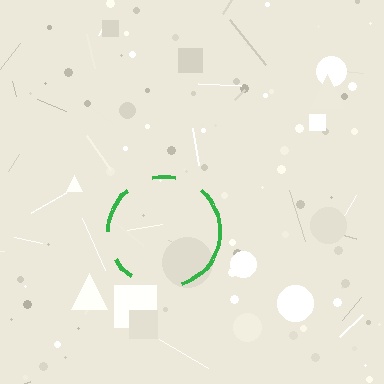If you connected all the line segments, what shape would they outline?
They would outline a circle.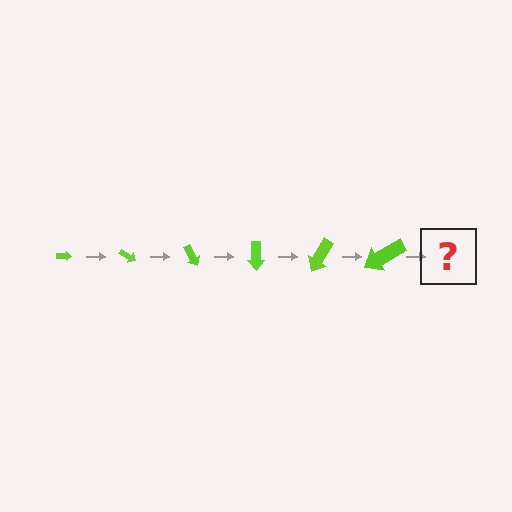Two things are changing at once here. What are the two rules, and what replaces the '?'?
The two rules are that the arrow grows larger each step and it rotates 30 degrees each step. The '?' should be an arrow, larger than the previous one and rotated 180 degrees from the start.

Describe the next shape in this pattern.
It should be an arrow, larger than the previous one and rotated 180 degrees from the start.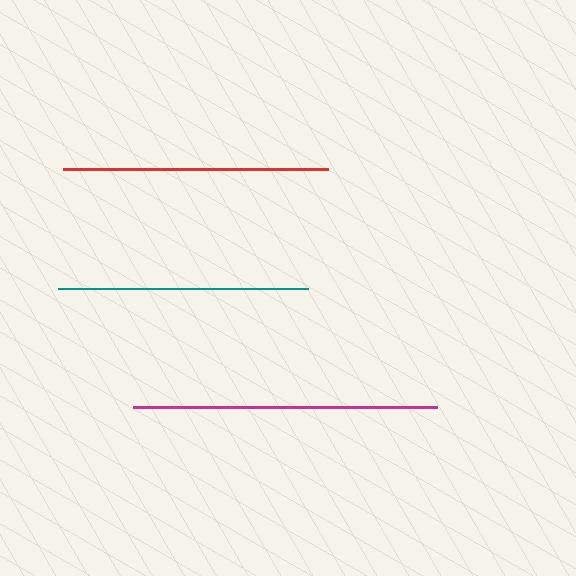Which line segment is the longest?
The magenta line is the longest at approximately 304 pixels.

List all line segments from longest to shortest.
From longest to shortest: magenta, red, teal.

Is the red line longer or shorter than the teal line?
The red line is longer than the teal line.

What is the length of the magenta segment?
The magenta segment is approximately 304 pixels long.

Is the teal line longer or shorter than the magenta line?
The magenta line is longer than the teal line.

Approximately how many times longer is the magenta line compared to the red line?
The magenta line is approximately 1.1 times the length of the red line.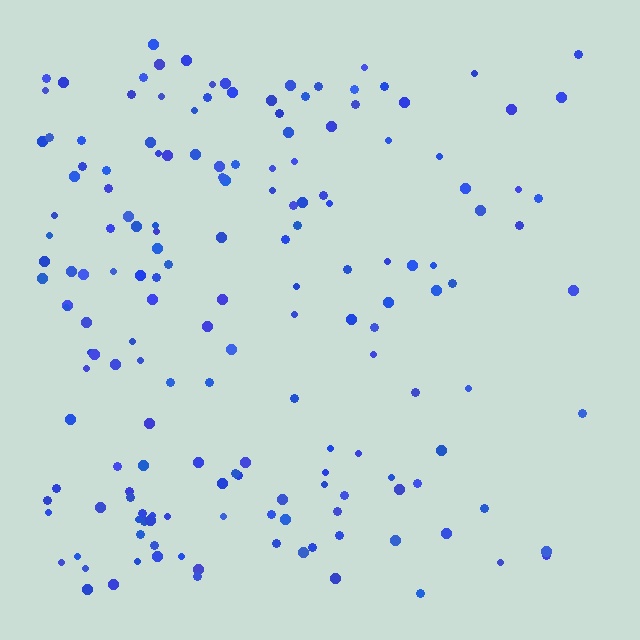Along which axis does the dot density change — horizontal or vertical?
Horizontal.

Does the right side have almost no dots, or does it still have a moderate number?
Still a moderate number, just noticeably fewer than the left.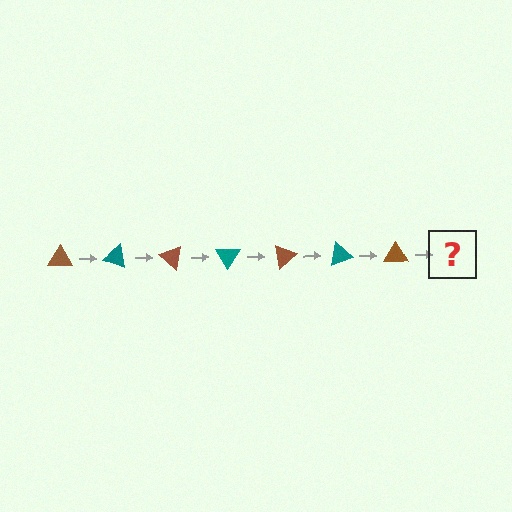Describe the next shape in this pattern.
It should be a teal triangle, rotated 140 degrees from the start.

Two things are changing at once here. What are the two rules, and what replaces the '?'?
The two rules are that it rotates 20 degrees each step and the color cycles through brown and teal. The '?' should be a teal triangle, rotated 140 degrees from the start.